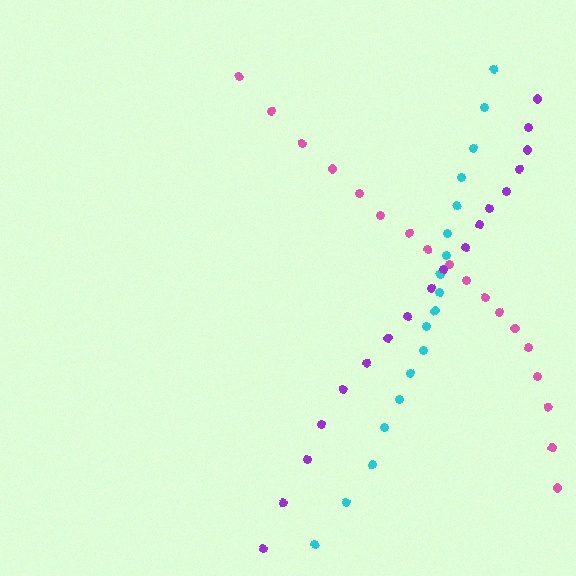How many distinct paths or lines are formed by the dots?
There are 3 distinct paths.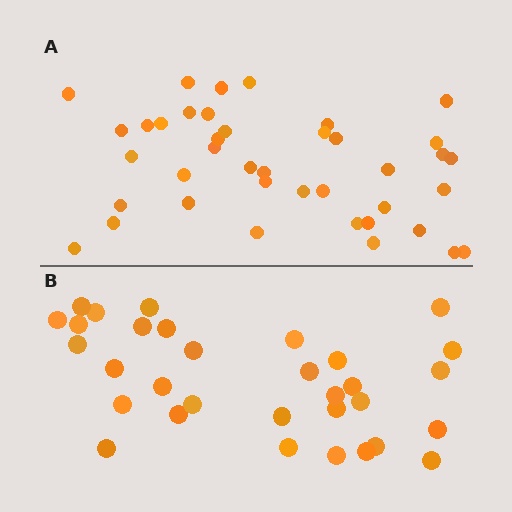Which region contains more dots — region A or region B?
Region A (the top region) has more dots.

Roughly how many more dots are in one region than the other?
Region A has roughly 8 or so more dots than region B.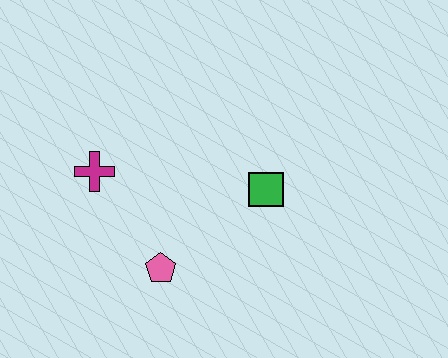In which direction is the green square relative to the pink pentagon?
The green square is to the right of the pink pentagon.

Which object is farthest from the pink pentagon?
The green square is farthest from the pink pentagon.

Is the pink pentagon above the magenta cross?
No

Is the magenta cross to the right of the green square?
No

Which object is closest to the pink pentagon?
The magenta cross is closest to the pink pentagon.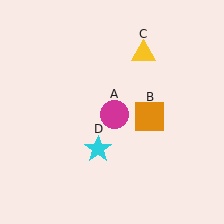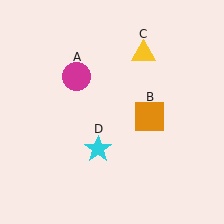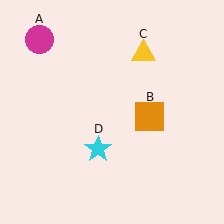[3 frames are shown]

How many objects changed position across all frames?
1 object changed position: magenta circle (object A).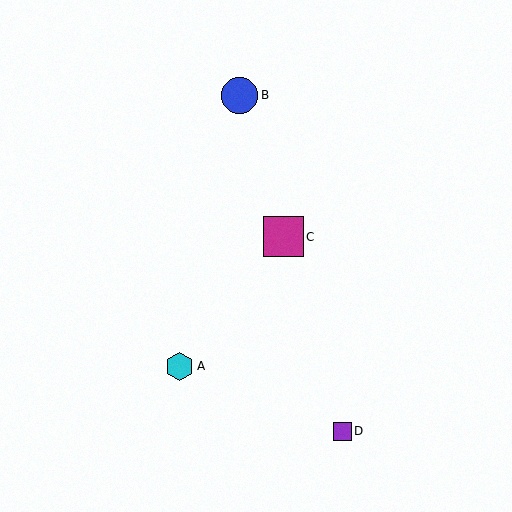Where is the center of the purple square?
The center of the purple square is at (343, 431).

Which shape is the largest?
The magenta square (labeled C) is the largest.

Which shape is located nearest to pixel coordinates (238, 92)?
The blue circle (labeled B) at (240, 95) is nearest to that location.